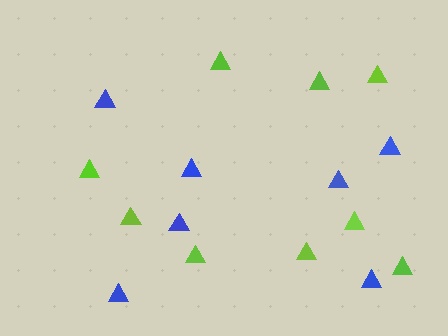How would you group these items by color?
There are 2 groups: one group of blue triangles (7) and one group of lime triangles (9).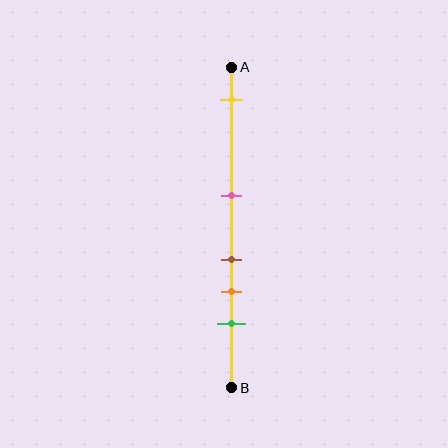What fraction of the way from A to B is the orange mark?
The orange mark is approximately 70% (0.7) of the way from A to B.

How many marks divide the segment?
There are 5 marks dividing the segment.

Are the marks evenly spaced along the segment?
No, the marks are not evenly spaced.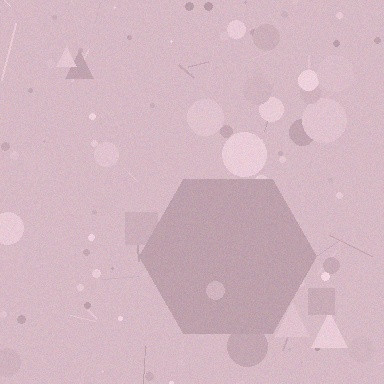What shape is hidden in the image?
A hexagon is hidden in the image.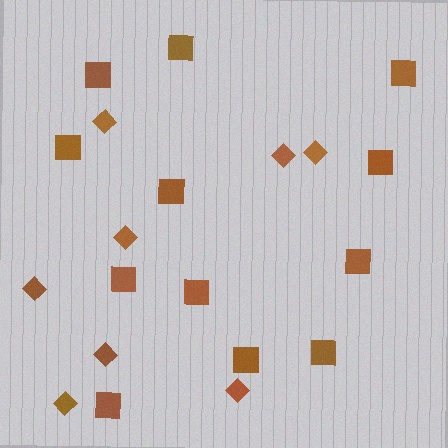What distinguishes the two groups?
There are 2 groups: one group of squares (12) and one group of diamonds (8).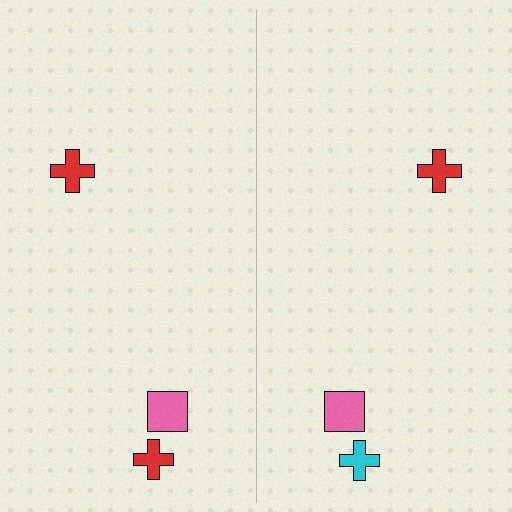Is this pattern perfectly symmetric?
No, the pattern is not perfectly symmetric. The cyan cross on the right side breaks the symmetry — its mirror counterpart is red.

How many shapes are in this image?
There are 6 shapes in this image.